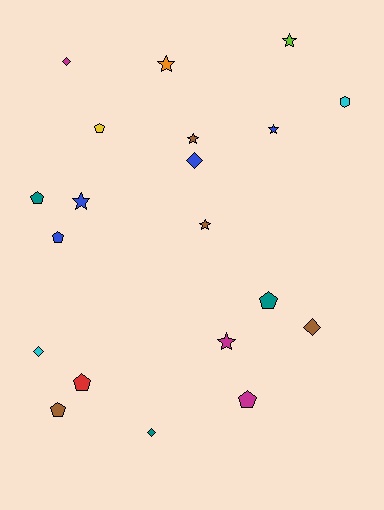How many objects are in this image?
There are 20 objects.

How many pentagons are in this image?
There are 7 pentagons.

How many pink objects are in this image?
There are no pink objects.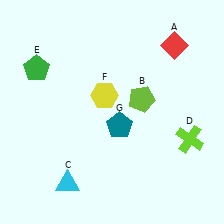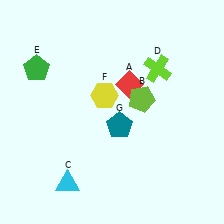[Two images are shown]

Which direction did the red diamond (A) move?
The red diamond (A) moved left.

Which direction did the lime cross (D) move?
The lime cross (D) moved up.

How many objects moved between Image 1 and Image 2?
2 objects moved between the two images.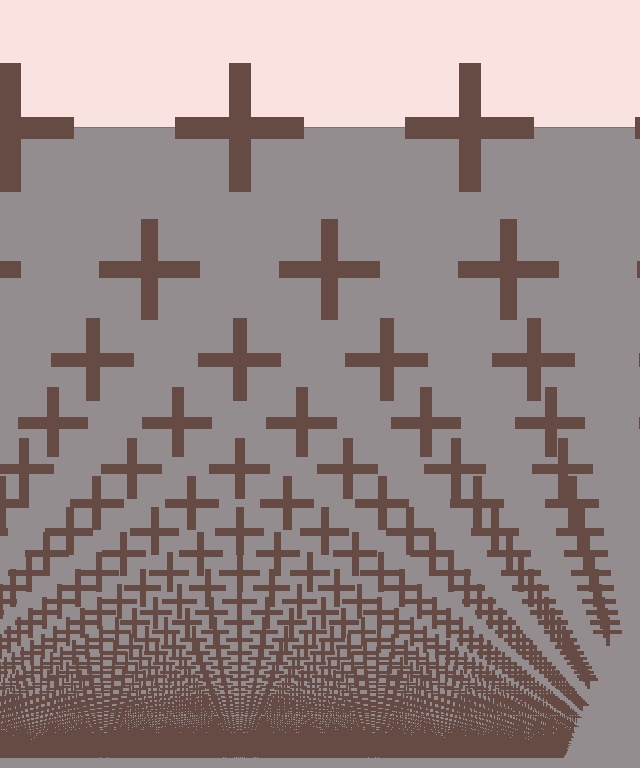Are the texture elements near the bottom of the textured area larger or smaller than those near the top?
Smaller. The gradient is inverted — elements near the bottom are smaller and denser.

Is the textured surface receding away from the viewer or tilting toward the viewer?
The surface appears to tilt toward the viewer. Texture elements get larger and sparser toward the top.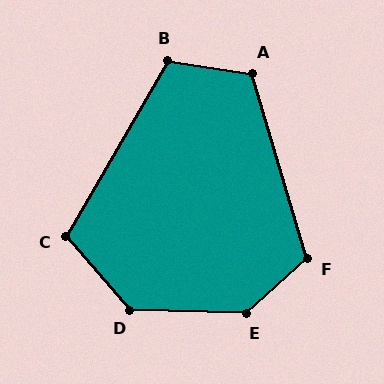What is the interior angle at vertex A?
Approximately 115 degrees (obtuse).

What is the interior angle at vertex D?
Approximately 133 degrees (obtuse).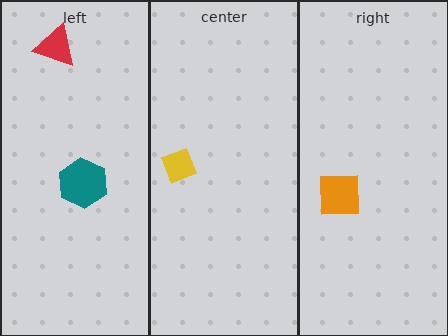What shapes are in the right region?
The orange square.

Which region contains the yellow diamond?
The center region.